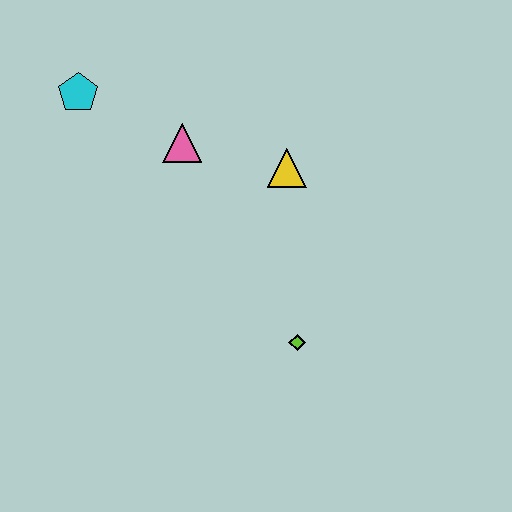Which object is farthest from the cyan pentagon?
The lime diamond is farthest from the cyan pentagon.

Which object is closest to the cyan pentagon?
The pink triangle is closest to the cyan pentagon.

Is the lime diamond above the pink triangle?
No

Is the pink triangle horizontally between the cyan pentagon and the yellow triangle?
Yes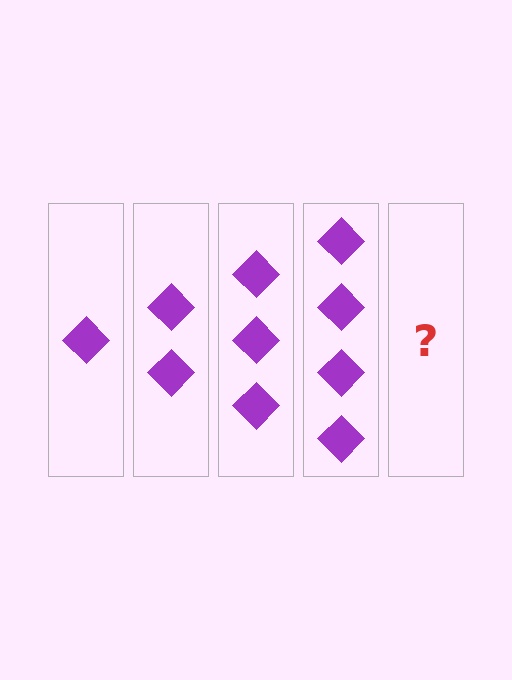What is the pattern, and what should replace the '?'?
The pattern is that each step adds one more diamond. The '?' should be 5 diamonds.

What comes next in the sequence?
The next element should be 5 diamonds.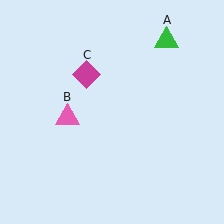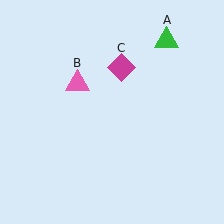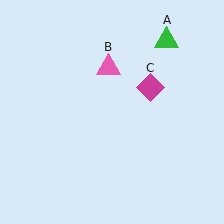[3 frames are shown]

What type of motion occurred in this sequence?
The pink triangle (object B), magenta diamond (object C) rotated clockwise around the center of the scene.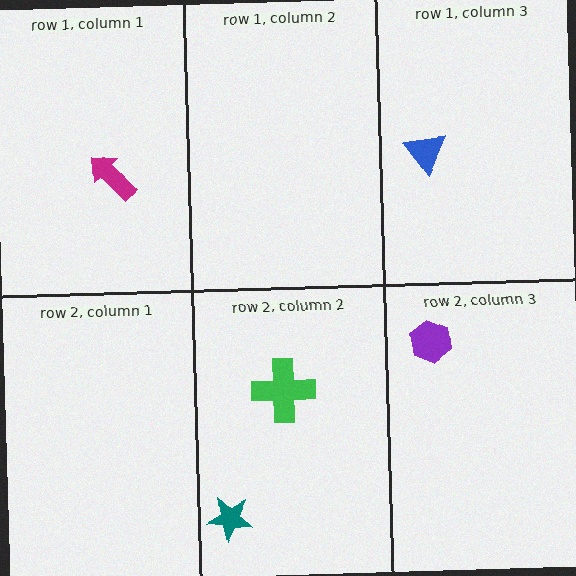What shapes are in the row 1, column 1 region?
The magenta arrow.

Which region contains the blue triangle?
The row 1, column 3 region.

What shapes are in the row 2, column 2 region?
The teal star, the green cross.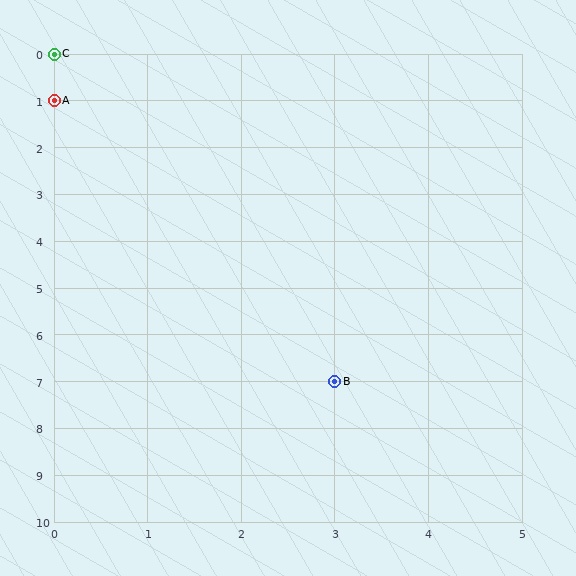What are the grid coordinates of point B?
Point B is at grid coordinates (3, 7).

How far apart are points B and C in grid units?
Points B and C are 3 columns and 7 rows apart (about 7.6 grid units diagonally).